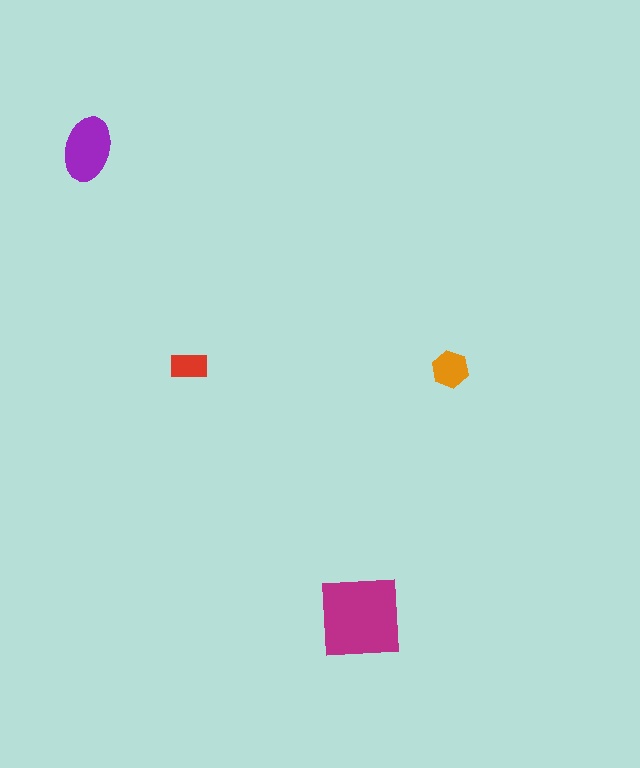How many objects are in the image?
There are 4 objects in the image.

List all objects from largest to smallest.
The magenta square, the purple ellipse, the orange hexagon, the red rectangle.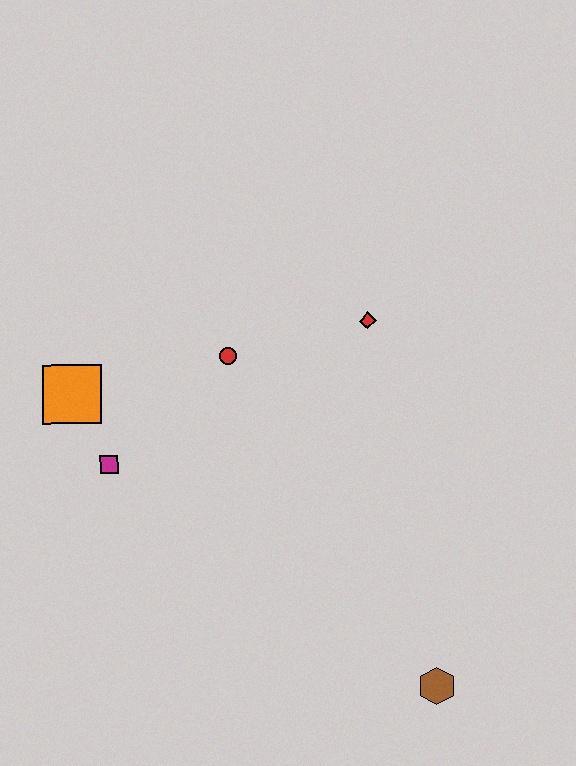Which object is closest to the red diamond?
The red circle is closest to the red diamond.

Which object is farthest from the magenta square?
The brown hexagon is farthest from the magenta square.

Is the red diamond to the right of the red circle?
Yes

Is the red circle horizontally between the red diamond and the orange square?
Yes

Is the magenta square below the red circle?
Yes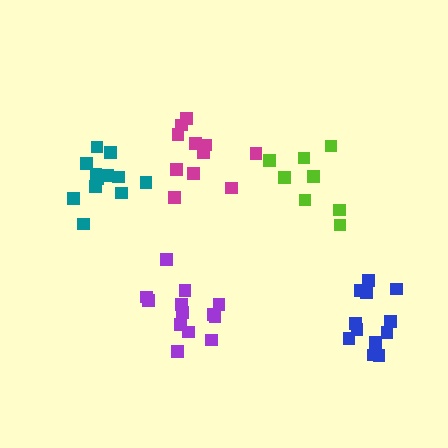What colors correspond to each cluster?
The clusters are colored: teal, blue, purple, magenta, lime.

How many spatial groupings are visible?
There are 5 spatial groupings.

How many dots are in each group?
Group 1: 12 dots, Group 2: 12 dots, Group 3: 13 dots, Group 4: 11 dots, Group 5: 8 dots (56 total).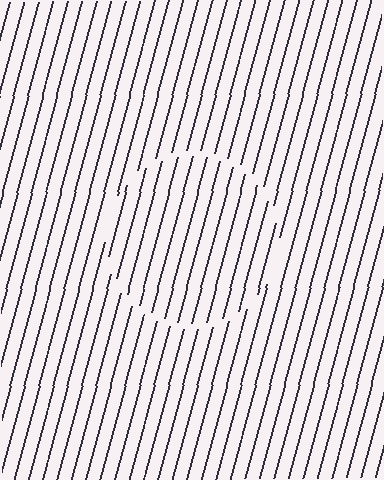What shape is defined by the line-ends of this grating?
An illusory circle. The interior of the shape contains the same grating, shifted by half a period — the contour is defined by the phase discontinuity where line-ends from the inner and outer gratings abut.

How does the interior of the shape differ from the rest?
The interior of the shape contains the same grating, shifted by half a period — the contour is defined by the phase discontinuity where line-ends from the inner and outer gratings abut.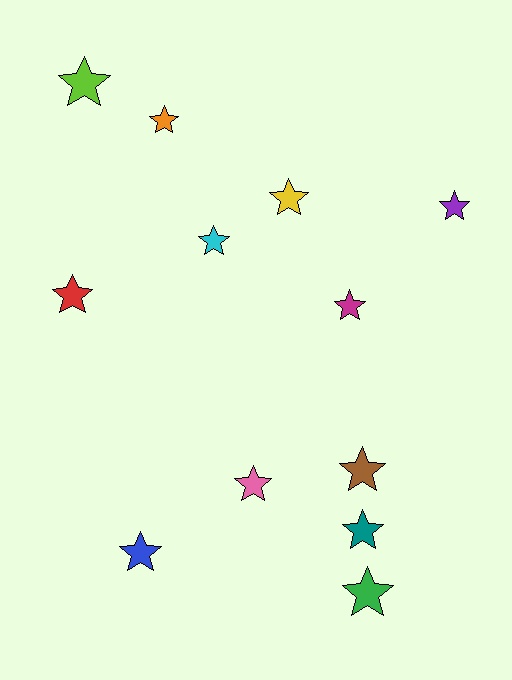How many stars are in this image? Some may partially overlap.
There are 12 stars.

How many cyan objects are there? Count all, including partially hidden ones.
There is 1 cyan object.